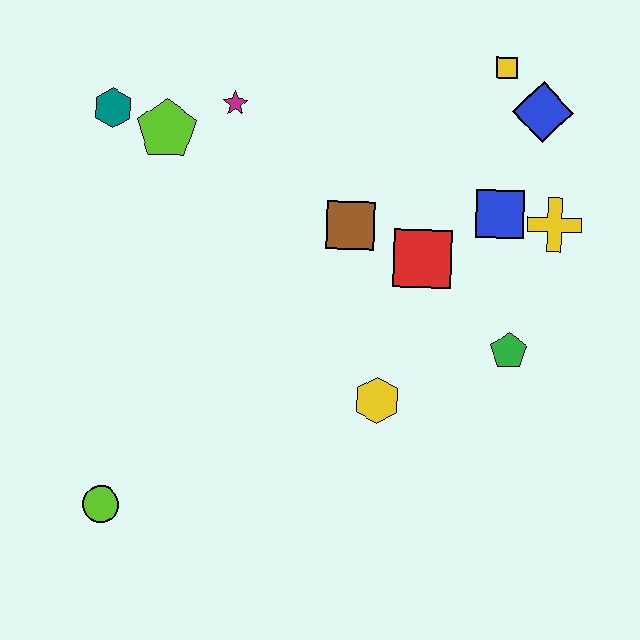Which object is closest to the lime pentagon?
The teal hexagon is closest to the lime pentagon.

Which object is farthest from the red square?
The lime circle is farthest from the red square.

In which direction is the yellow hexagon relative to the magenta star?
The yellow hexagon is below the magenta star.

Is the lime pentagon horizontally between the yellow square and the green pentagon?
No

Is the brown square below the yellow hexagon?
No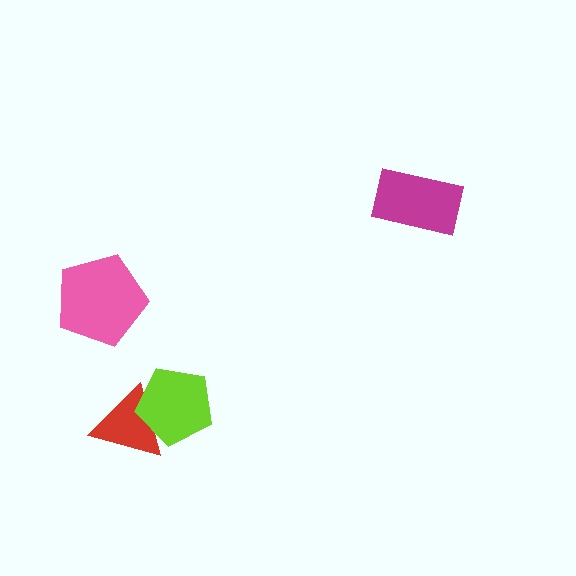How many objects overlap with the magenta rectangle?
0 objects overlap with the magenta rectangle.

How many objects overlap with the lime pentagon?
1 object overlaps with the lime pentagon.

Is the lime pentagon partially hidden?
No, no other shape covers it.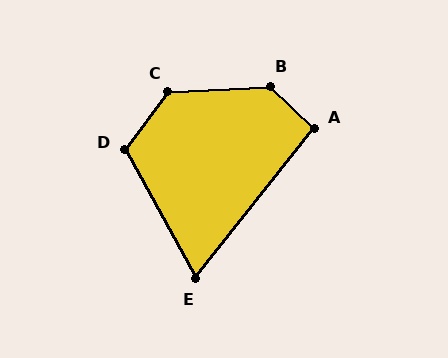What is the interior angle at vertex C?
Approximately 130 degrees (obtuse).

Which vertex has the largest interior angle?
B, at approximately 133 degrees.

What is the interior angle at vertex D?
Approximately 115 degrees (obtuse).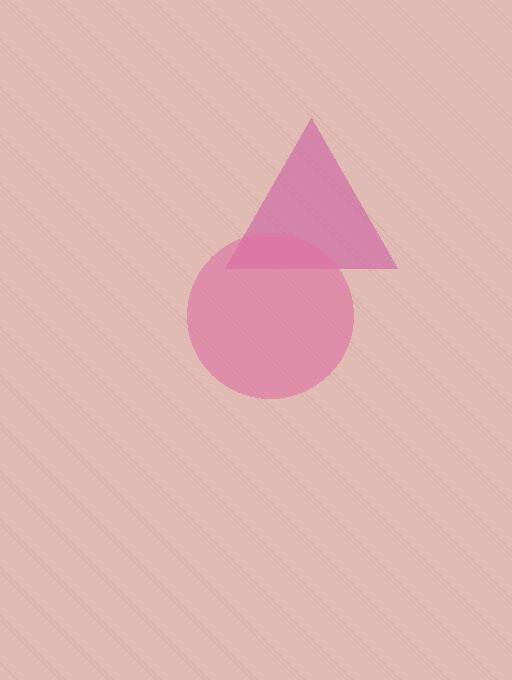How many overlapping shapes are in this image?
There are 2 overlapping shapes in the image.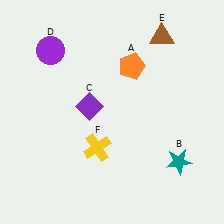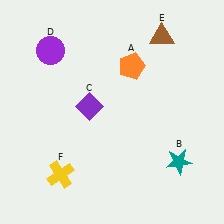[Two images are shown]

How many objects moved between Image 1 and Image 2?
1 object moved between the two images.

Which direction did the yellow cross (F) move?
The yellow cross (F) moved left.